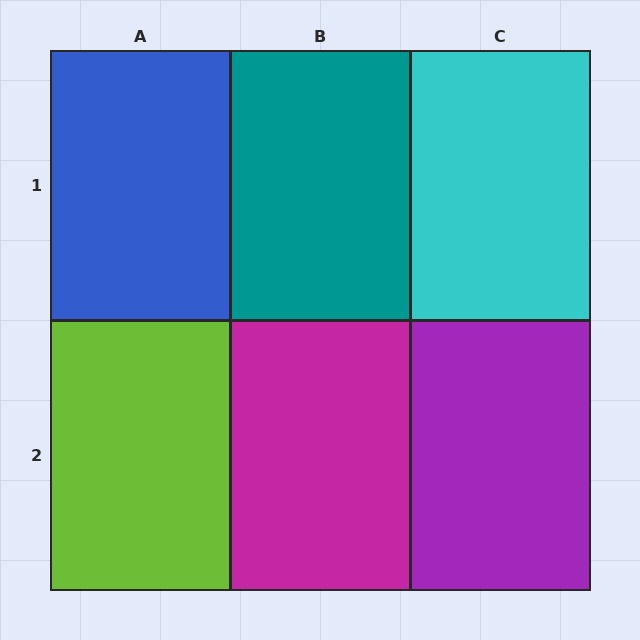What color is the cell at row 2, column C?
Purple.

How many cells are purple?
1 cell is purple.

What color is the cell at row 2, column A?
Lime.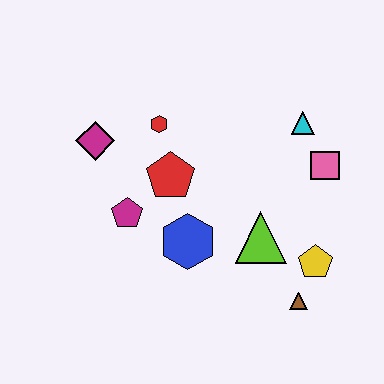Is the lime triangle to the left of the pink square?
Yes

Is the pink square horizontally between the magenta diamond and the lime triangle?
No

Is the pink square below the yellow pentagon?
No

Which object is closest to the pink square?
The cyan triangle is closest to the pink square.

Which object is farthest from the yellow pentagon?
The magenta diamond is farthest from the yellow pentagon.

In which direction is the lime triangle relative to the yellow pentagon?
The lime triangle is to the left of the yellow pentagon.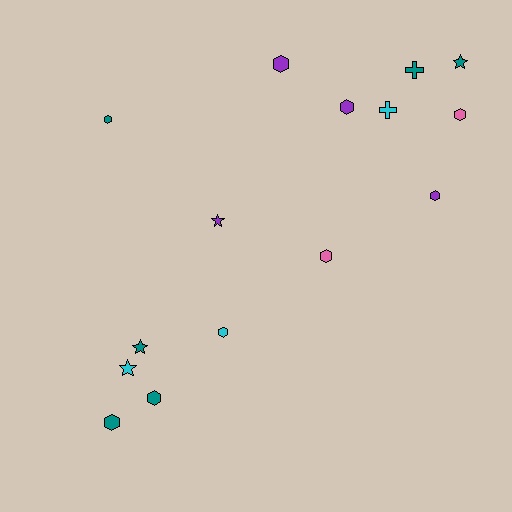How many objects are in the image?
There are 15 objects.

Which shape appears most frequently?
Hexagon, with 9 objects.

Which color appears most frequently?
Teal, with 6 objects.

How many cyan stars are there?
There is 1 cyan star.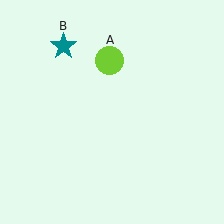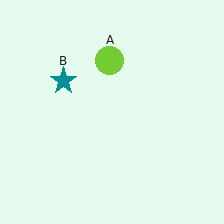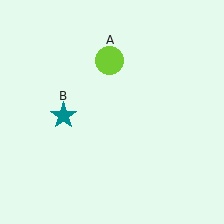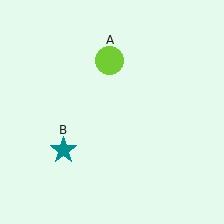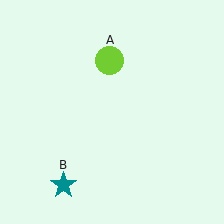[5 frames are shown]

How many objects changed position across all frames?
1 object changed position: teal star (object B).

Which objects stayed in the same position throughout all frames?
Lime circle (object A) remained stationary.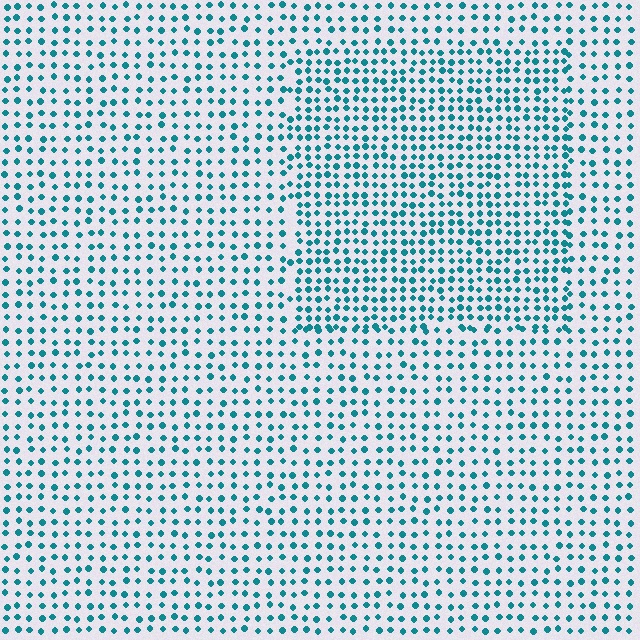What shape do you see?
I see a rectangle.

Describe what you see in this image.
The image contains small teal elements arranged at two different densities. A rectangle-shaped region is visible where the elements are more densely packed than the surrounding area.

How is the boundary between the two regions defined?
The boundary is defined by a change in element density (approximately 1.6x ratio). All elements are the same color, size, and shape.